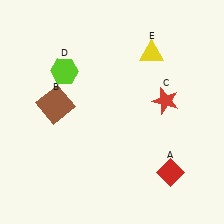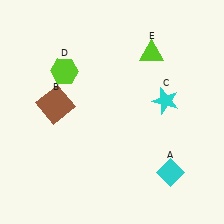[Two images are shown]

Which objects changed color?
A changed from red to cyan. C changed from red to cyan. E changed from yellow to lime.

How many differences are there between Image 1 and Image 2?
There are 3 differences between the two images.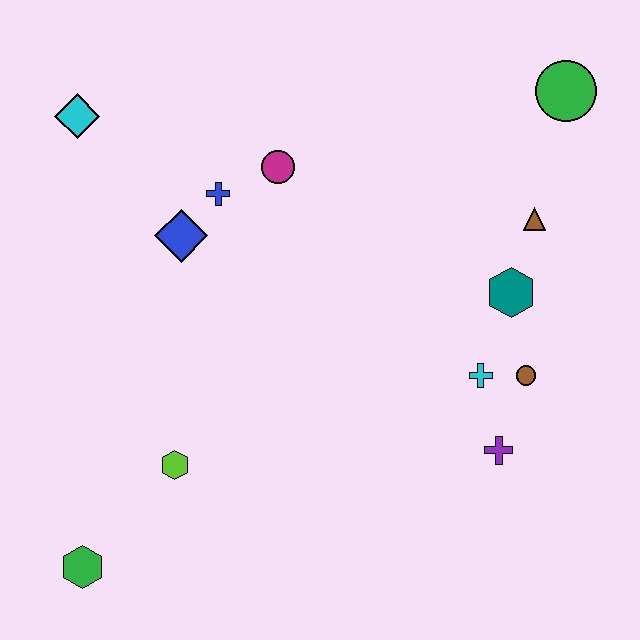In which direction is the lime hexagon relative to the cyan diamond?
The lime hexagon is below the cyan diamond.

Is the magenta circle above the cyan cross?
Yes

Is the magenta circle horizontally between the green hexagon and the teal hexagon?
Yes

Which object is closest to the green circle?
The brown triangle is closest to the green circle.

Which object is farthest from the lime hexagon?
The green circle is farthest from the lime hexagon.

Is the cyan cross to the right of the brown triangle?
No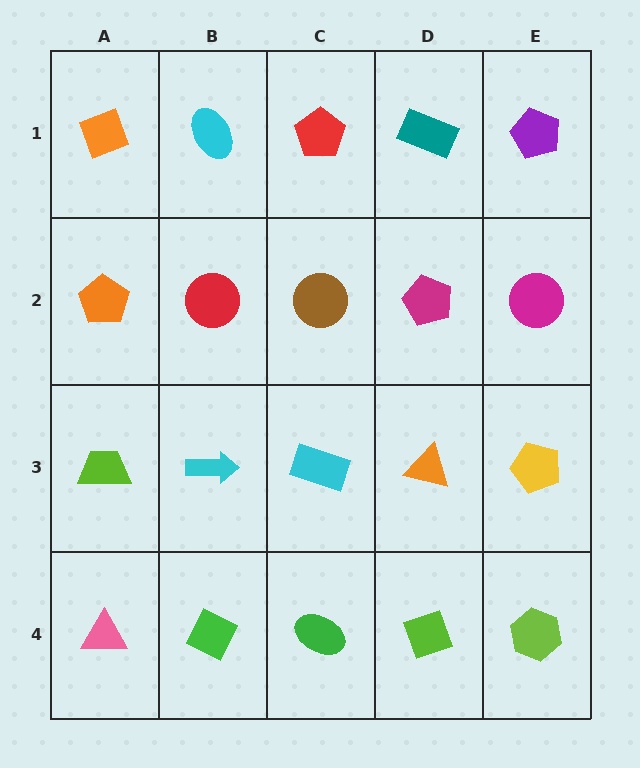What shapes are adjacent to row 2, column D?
A teal rectangle (row 1, column D), an orange triangle (row 3, column D), a brown circle (row 2, column C), a magenta circle (row 2, column E).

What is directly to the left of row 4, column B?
A pink triangle.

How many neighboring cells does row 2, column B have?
4.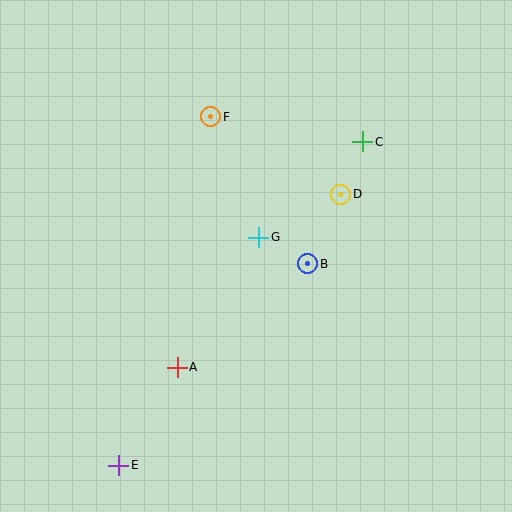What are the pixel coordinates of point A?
Point A is at (177, 367).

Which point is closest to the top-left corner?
Point F is closest to the top-left corner.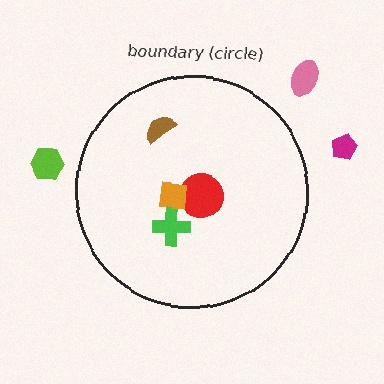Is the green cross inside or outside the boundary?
Inside.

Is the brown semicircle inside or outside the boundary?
Inside.